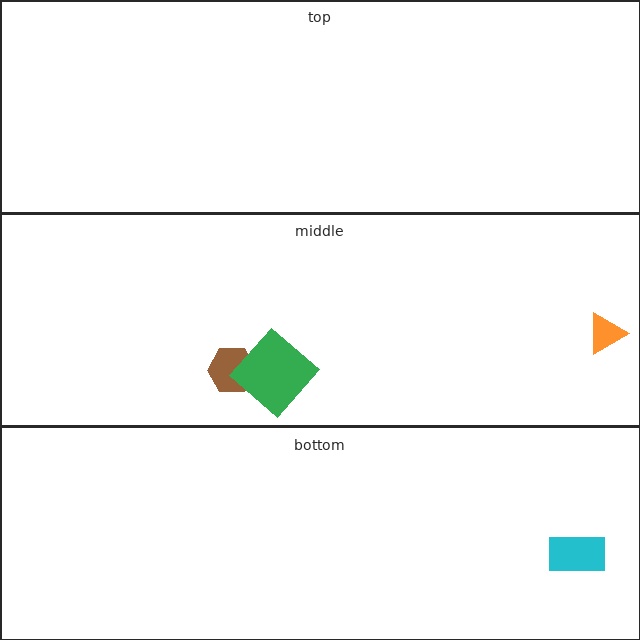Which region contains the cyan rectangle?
The bottom region.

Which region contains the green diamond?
The middle region.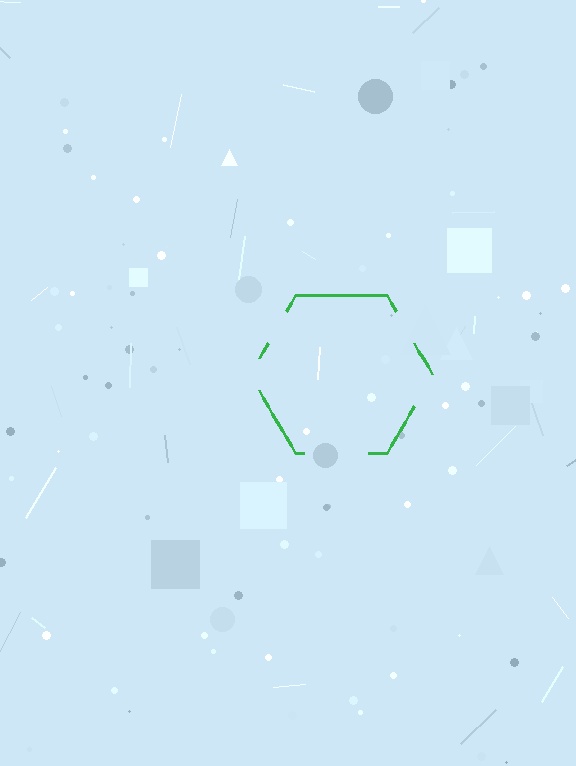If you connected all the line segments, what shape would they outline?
They would outline a hexagon.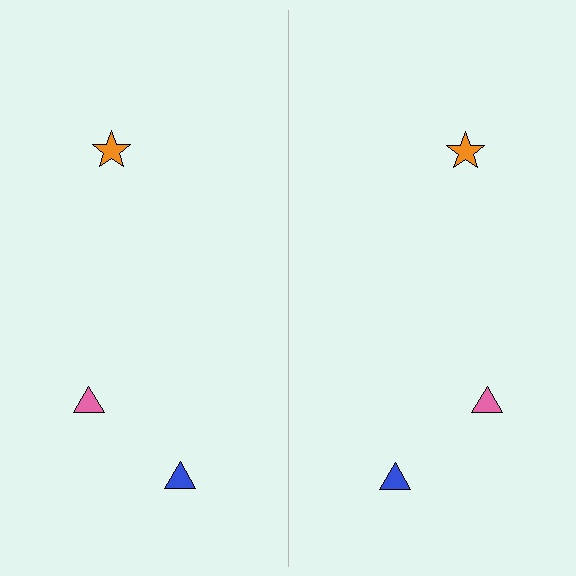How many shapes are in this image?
There are 6 shapes in this image.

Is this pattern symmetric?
Yes, this pattern has bilateral (reflection) symmetry.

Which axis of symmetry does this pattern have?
The pattern has a vertical axis of symmetry running through the center of the image.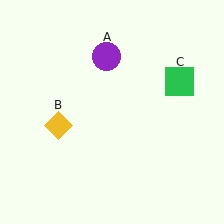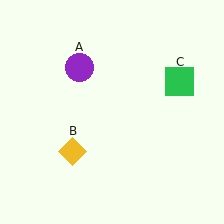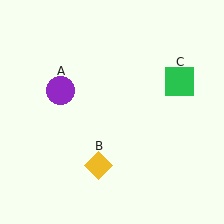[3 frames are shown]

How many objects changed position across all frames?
2 objects changed position: purple circle (object A), yellow diamond (object B).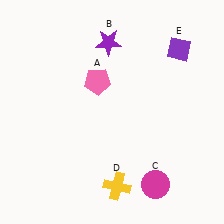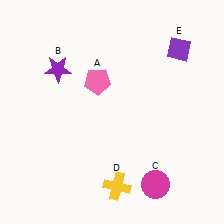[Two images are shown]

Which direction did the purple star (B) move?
The purple star (B) moved left.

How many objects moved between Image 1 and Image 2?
1 object moved between the two images.